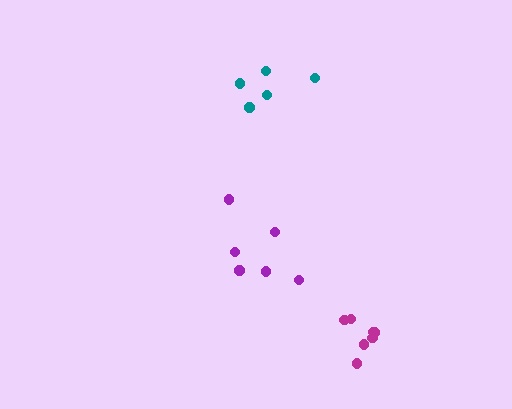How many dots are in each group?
Group 1: 5 dots, Group 2: 6 dots, Group 3: 7 dots (18 total).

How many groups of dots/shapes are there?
There are 3 groups.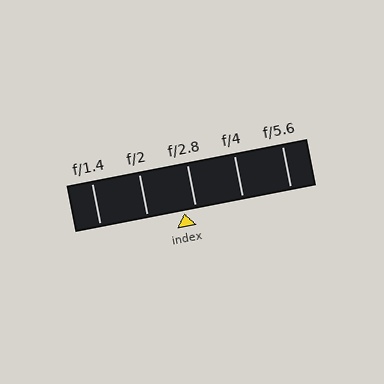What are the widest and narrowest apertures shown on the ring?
The widest aperture shown is f/1.4 and the narrowest is f/5.6.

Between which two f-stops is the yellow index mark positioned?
The index mark is between f/2 and f/2.8.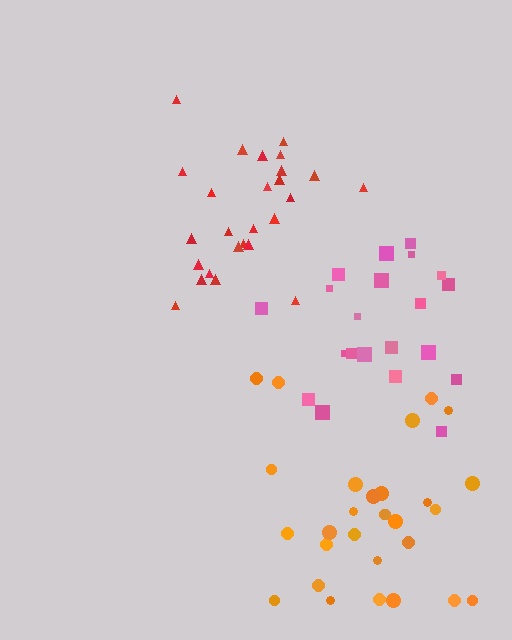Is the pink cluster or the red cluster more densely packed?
Red.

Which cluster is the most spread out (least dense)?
Pink.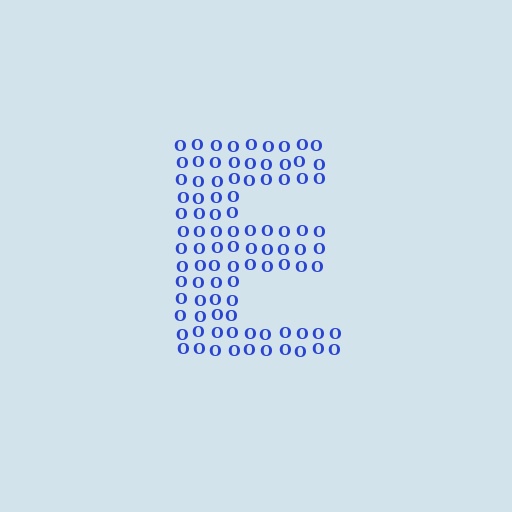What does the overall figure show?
The overall figure shows the letter E.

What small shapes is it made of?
It is made of small letter O's.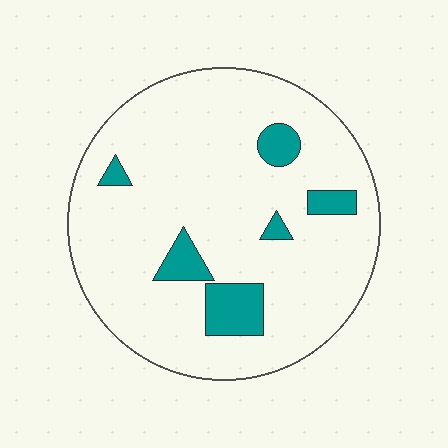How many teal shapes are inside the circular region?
6.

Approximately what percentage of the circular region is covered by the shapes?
Approximately 10%.